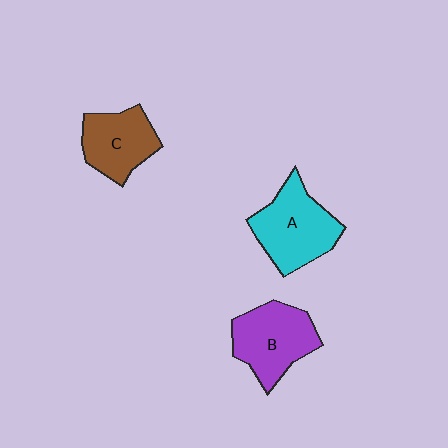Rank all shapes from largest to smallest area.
From largest to smallest: A (cyan), B (purple), C (brown).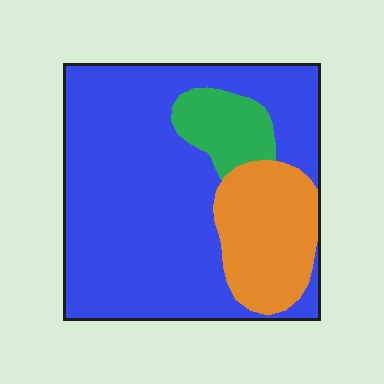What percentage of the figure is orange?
Orange takes up about one fifth (1/5) of the figure.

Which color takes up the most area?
Blue, at roughly 70%.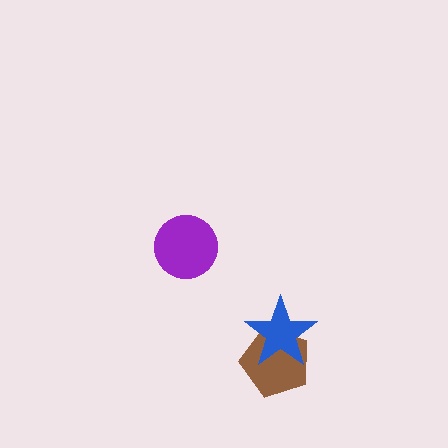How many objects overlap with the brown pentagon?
1 object overlaps with the brown pentagon.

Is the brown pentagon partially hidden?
Yes, it is partially covered by another shape.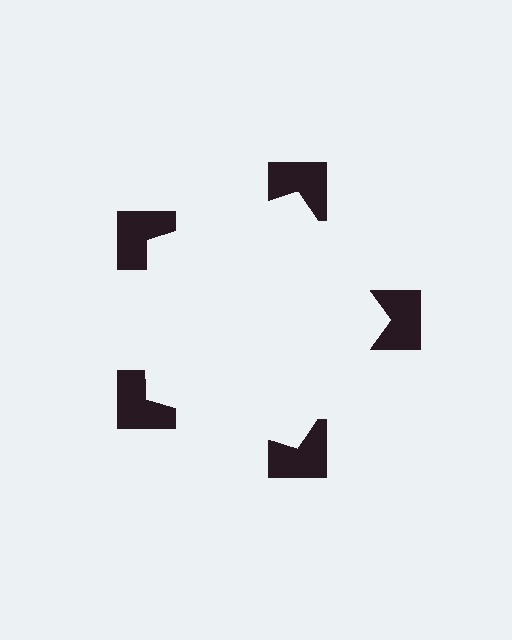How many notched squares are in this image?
There are 5 — one at each vertex of the illusory pentagon.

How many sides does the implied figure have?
5 sides.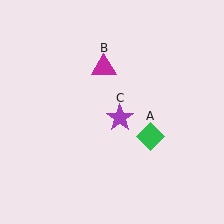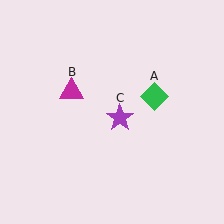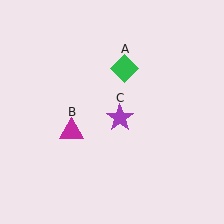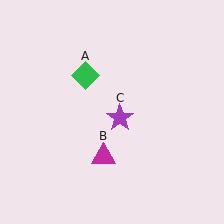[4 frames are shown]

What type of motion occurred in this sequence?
The green diamond (object A), magenta triangle (object B) rotated counterclockwise around the center of the scene.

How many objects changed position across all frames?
2 objects changed position: green diamond (object A), magenta triangle (object B).